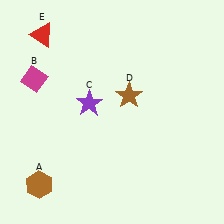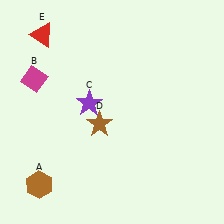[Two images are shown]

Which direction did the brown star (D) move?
The brown star (D) moved left.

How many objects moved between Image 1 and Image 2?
1 object moved between the two images.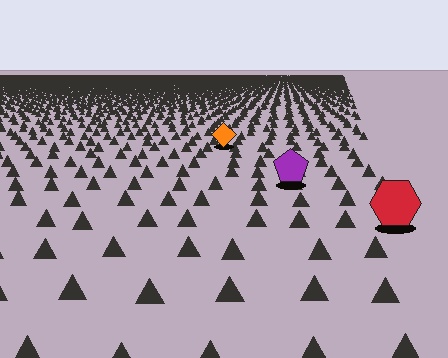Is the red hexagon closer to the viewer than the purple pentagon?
Yes. The red hexagon is closer — you can tell from the texture gradient: the ground texture is coarser near it.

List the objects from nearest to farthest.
From nearest to farthest: the red hexagon, the purple pentagon, the orange diamond.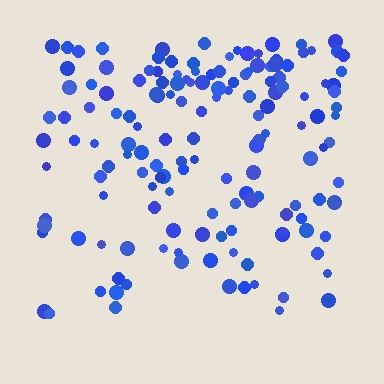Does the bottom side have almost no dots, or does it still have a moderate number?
Still a moderate number, just noticeably fewer than the top.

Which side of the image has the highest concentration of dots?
The top.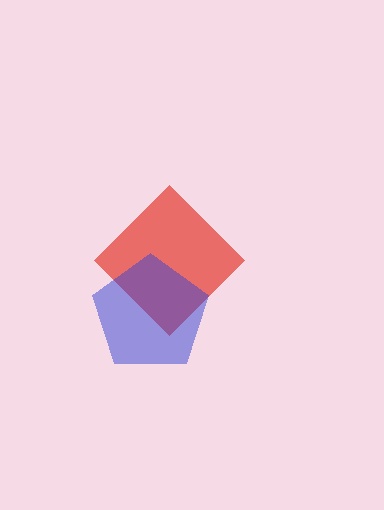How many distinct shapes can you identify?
There are 2 distinct shapes: a red diamond, a blue pentagon.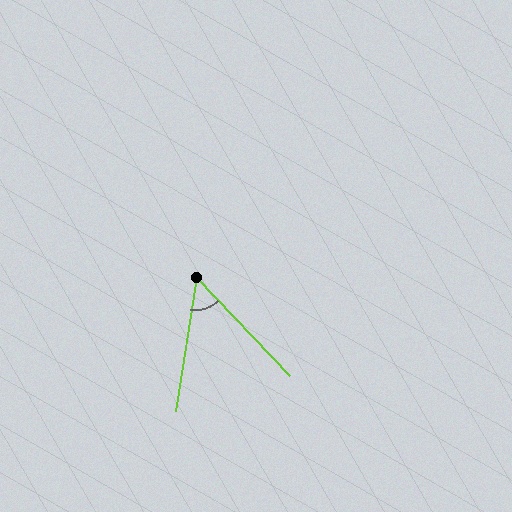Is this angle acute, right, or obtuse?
It is acute.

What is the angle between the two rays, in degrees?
Approximately 52 degrees.